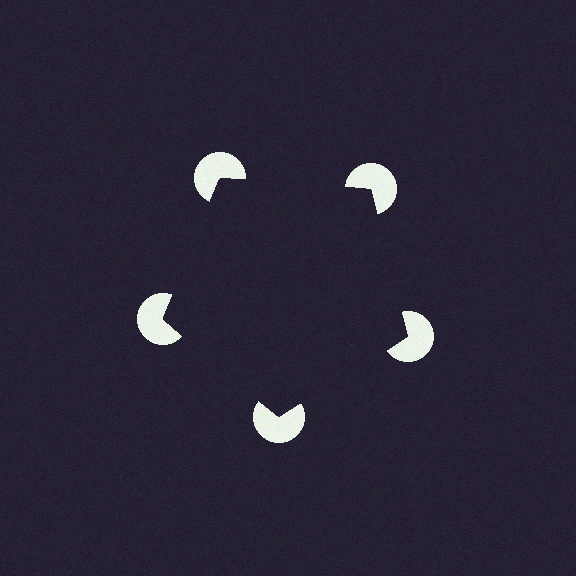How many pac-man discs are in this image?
There are 5 — one at each vertex of the illusory pentagon.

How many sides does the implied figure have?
5 sides.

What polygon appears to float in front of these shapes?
An illusory pentagon — its edges are inferred from the aligned wedge cuts in the pac-man discs, not physically drawn.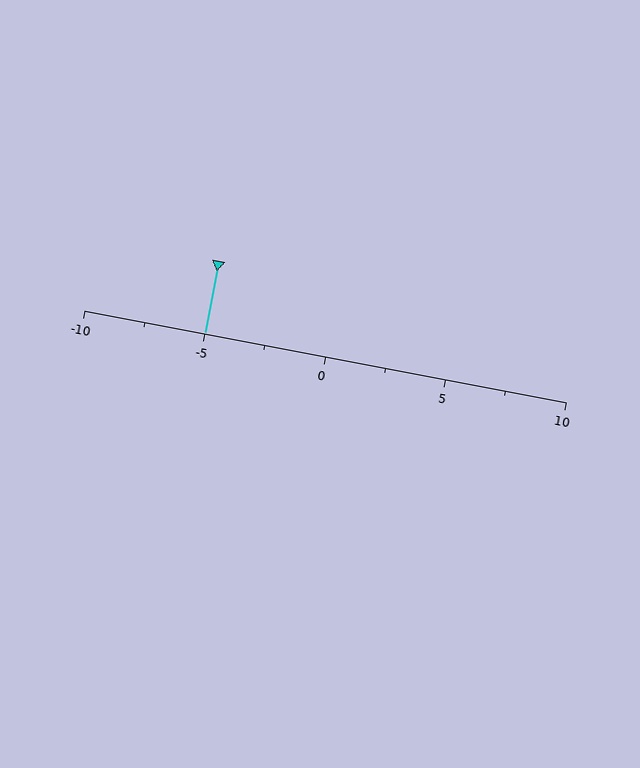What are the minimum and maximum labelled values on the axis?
The axis runs from -10 to 10.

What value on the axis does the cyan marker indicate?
The marker indicates approximately -5.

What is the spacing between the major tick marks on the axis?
The major ticks are spaced 5 apart.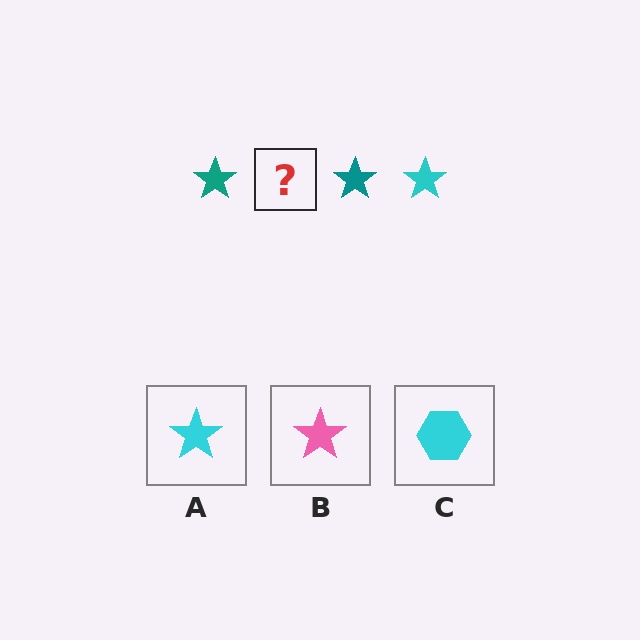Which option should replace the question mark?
Option A.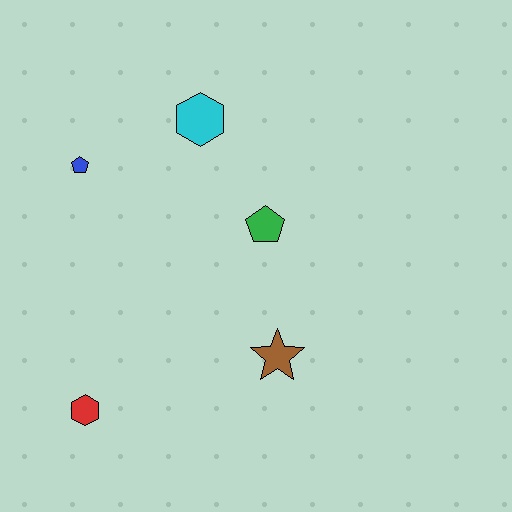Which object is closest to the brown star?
The green pentagon is closest to the brown star.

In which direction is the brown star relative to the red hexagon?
The brown star is to the right of the red hexagon.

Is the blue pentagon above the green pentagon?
Yes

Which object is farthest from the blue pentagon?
The brown star is farthest from the blue pentagon.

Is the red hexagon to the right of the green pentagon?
No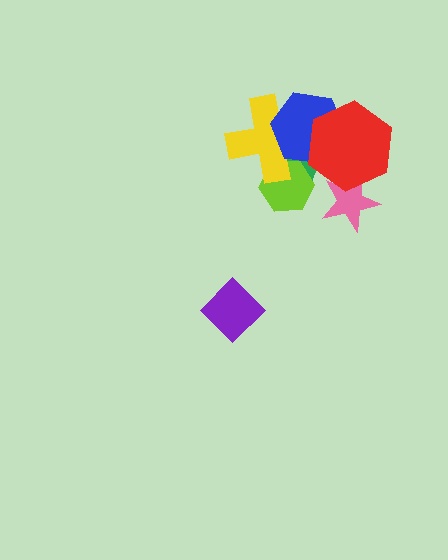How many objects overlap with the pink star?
1 object overlaps with the pink star.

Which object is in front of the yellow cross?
The blue hexagon is in front of the yellow cross.